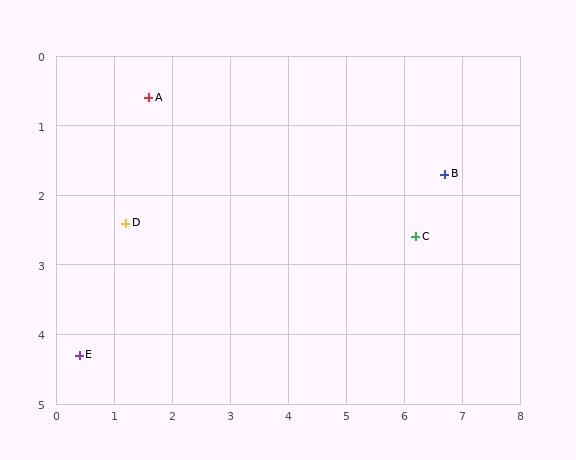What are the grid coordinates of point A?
Point A is at approximately (1.6, 0.6).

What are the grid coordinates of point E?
Point E is at approximately (0.4, 4.3).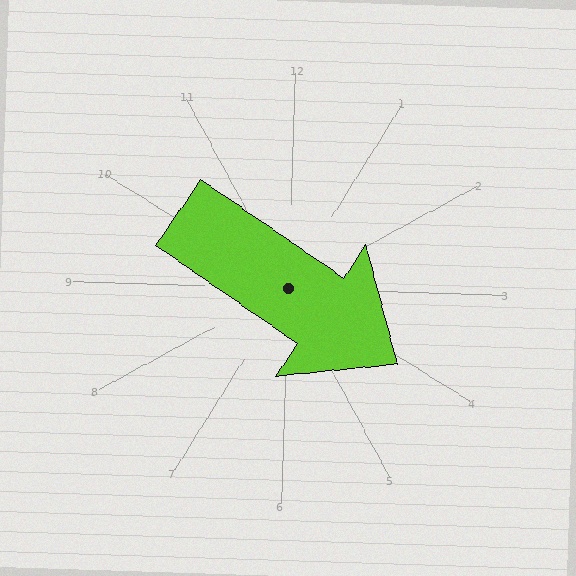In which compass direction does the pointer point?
Southeast.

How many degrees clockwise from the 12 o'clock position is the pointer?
Approximately 123 degrees.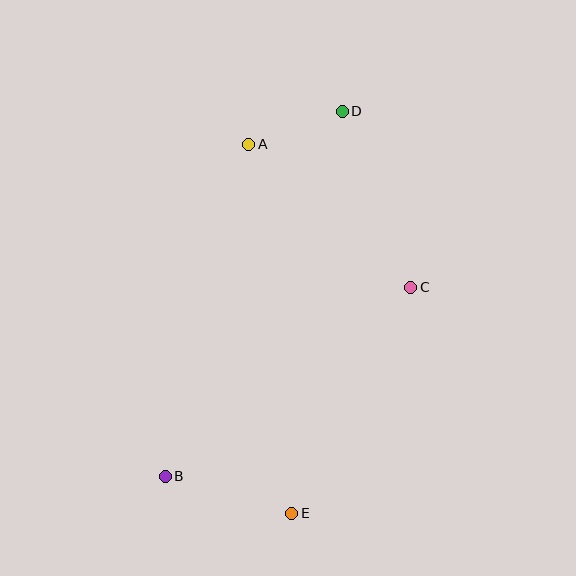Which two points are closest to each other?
Points A and D are closest to each other.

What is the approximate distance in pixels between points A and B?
The distance between A and B is approximately 342 pixels.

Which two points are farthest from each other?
Points B and D are farthest from each other.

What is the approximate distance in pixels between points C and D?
The distance between C and D is approximately 189 pixels.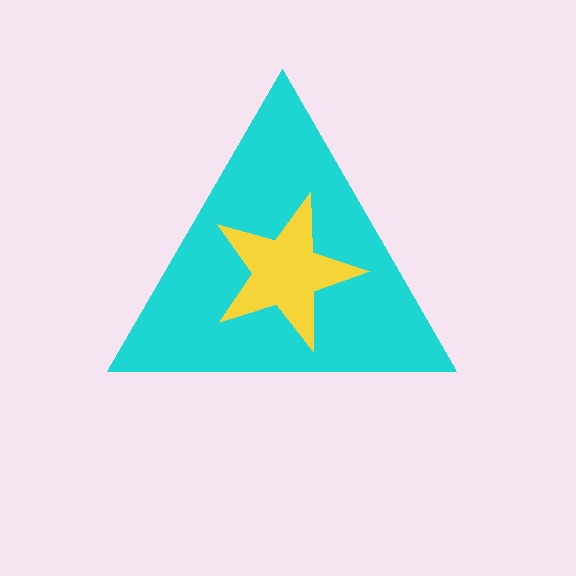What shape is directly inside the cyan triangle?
The yellow star.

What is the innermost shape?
The yellow star.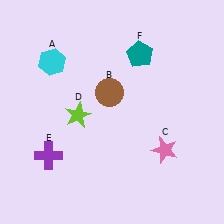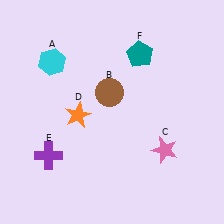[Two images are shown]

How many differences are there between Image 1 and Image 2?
There is 1 difference between the two images.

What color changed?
The star (D) changed from lime in Image 1 to orange in Image 2.